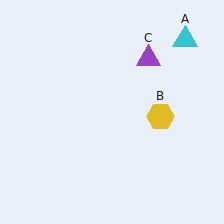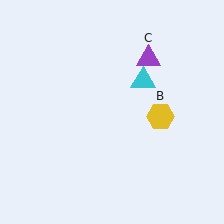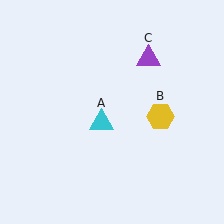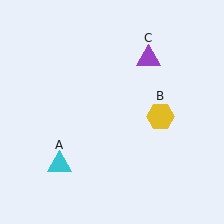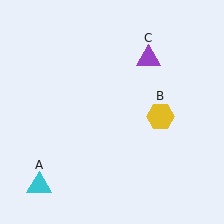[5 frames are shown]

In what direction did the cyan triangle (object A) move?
The cyan triangle (object A) moved down and to the left.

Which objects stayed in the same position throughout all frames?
Yellow hexagon (object B) and purple triangle (object C) remained stationary.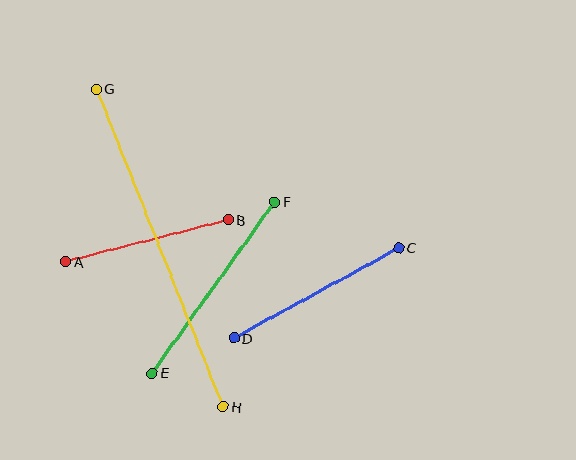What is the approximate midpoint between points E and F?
The midpoint is at approximately (214, 287) pixels.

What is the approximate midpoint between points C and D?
The midpoint is at approximately (316, 293) pixels.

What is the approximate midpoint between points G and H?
The midpoint is at approximately (160, 248) pixels.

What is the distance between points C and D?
The distance is approximately 188 pixels.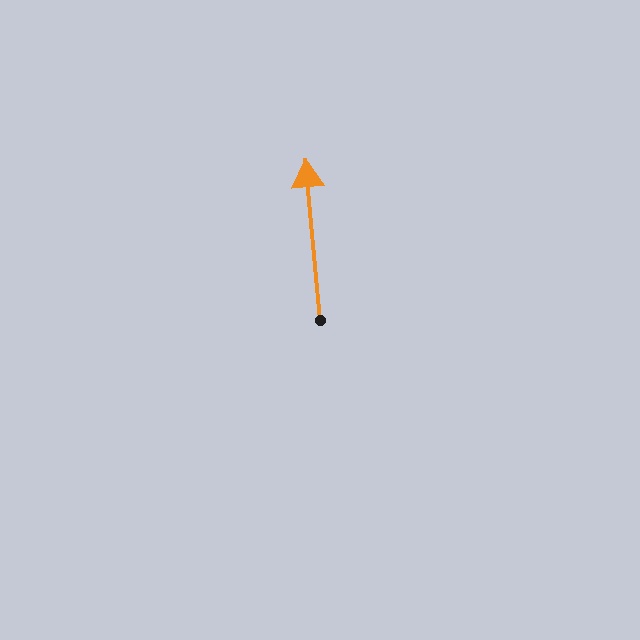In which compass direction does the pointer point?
North.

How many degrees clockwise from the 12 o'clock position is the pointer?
Approximately 355 degrees.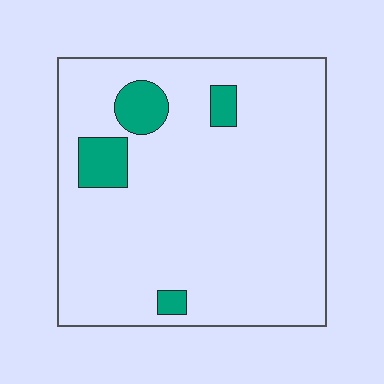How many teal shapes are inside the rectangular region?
4.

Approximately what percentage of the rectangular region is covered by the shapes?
Approximately 10%.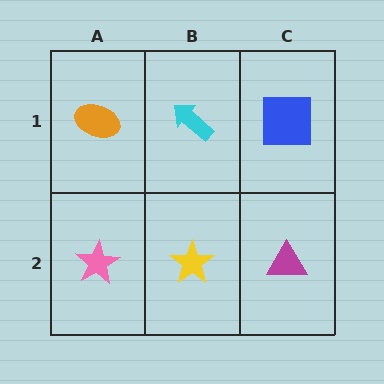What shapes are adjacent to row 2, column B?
A cyan arrow (row 1, column B), a pink star (row 2, column A), a magenta triangle (row 2, column C).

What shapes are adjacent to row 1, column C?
A magenta triangle (row 2, column C), a cyan arrow (row 1, column B).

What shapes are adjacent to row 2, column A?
An orange ellipse (row 1, column A), a yellow star (row 2, column B).